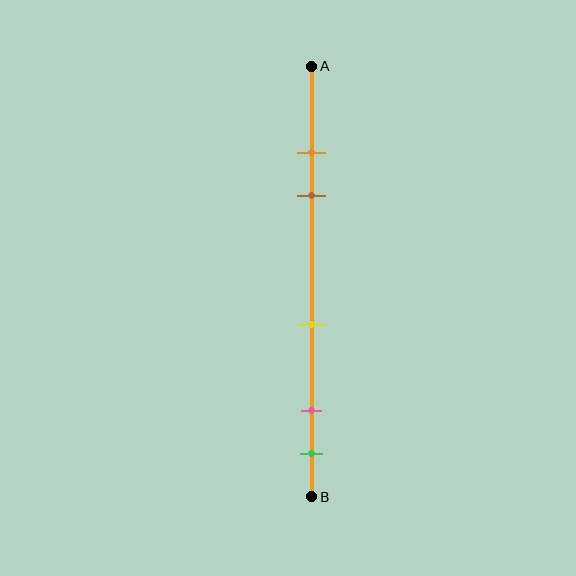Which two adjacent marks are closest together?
The orange and brown marks are the closest adjacent pair.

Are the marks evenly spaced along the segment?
No, the marks are not evenly spaced.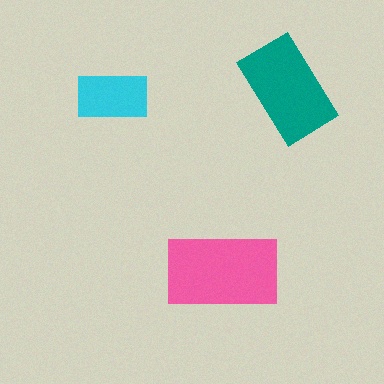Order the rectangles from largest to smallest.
the pink one, the teal one, the cyan one.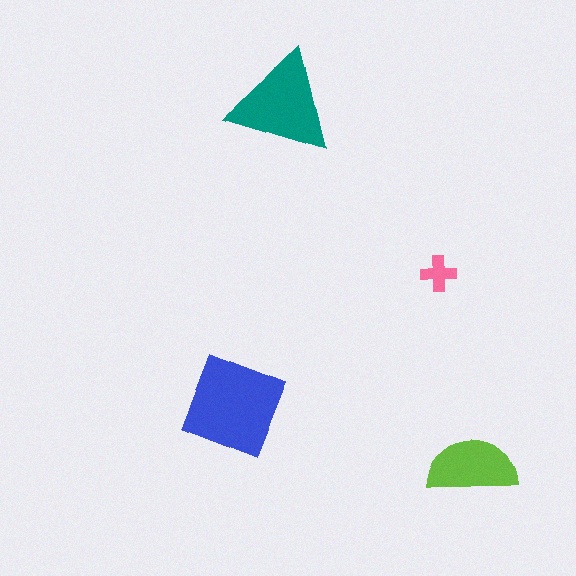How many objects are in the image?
There are 4 objects in the image.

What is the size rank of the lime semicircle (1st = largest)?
3rd.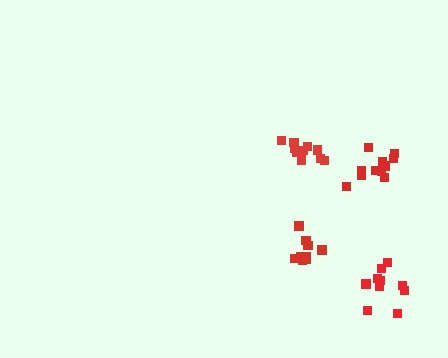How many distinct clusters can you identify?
There are 4 distinct clusters.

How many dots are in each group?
Group 1: 9 dots, Group 2: 10 dots, Group 3: 12 dots, Group 4: 10 dots (41 total).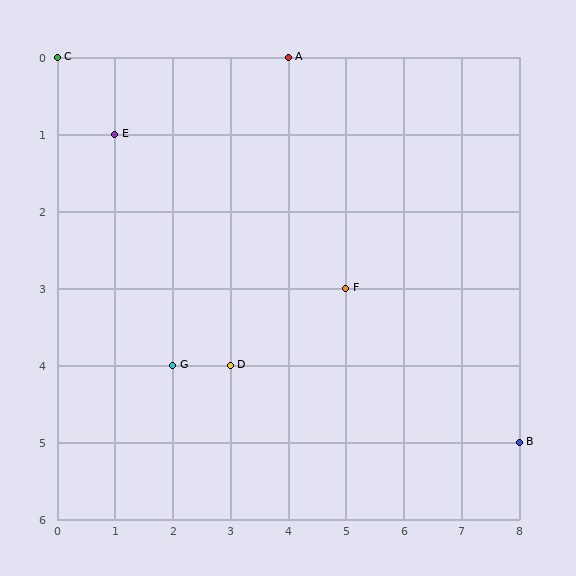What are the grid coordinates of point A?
Point A is at grid coordinates (4, 0).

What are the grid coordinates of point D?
Point D is at grid coordinates (3, 4).